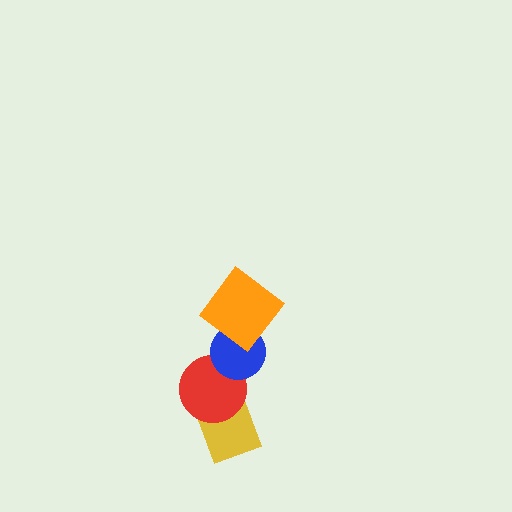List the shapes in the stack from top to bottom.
From top to bottom: the orange diamond, the blue circle, the red circle, the yellow diamond.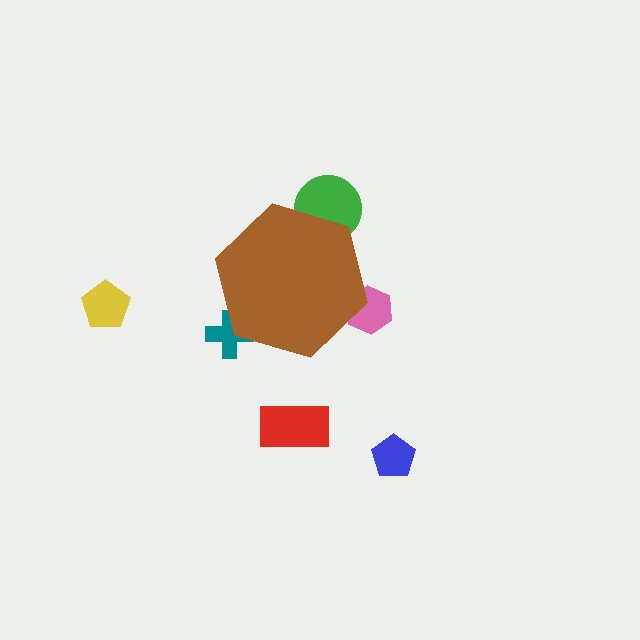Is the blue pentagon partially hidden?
No, the blue pentagon is fully visible.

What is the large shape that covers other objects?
A brown hexagon.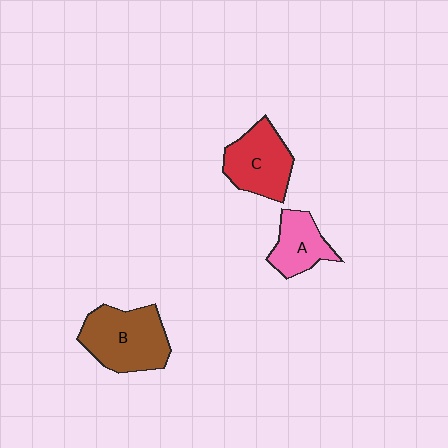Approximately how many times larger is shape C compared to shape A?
Approximately 1.3 times.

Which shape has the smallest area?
Shape A (pink).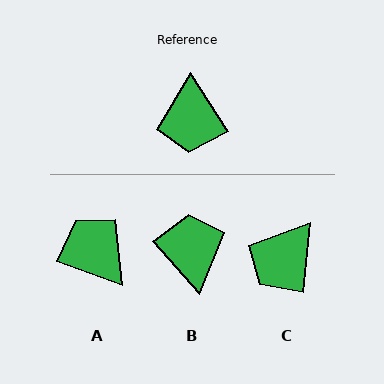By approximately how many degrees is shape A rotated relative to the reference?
Approximately 143 degrees clockwise.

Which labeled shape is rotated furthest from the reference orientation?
B, about 171 degrees away.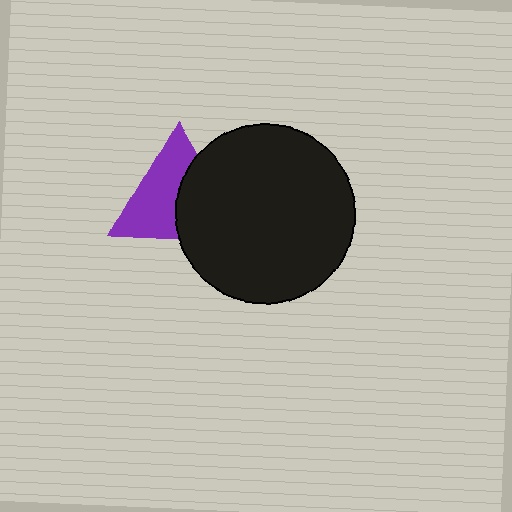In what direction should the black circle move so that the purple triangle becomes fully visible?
The black circle should move right. That is the shortest direction to clear the overlap and leave the purple triangle fully visible.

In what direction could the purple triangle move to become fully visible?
The purple triangle could move left. That would shift it out from behind the black circle entirely.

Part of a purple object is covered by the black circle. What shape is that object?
It is a triangle.